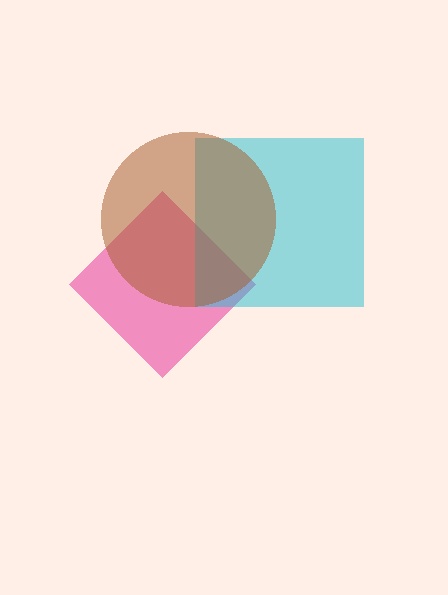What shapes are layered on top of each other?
The layered shapes are: a pink diamond, a cyan square, a brown circle.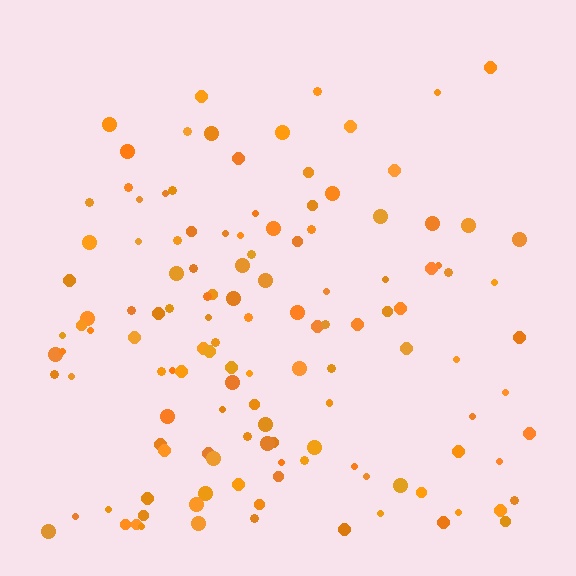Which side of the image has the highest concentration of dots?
The bottom.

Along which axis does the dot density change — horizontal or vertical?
Vertical.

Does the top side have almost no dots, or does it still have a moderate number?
Still a moderate number, just noticeably fewer than the bottom.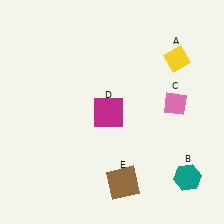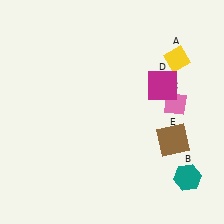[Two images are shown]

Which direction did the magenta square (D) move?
The magenta square (D) moved right.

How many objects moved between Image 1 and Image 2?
2 objects moved between the two images.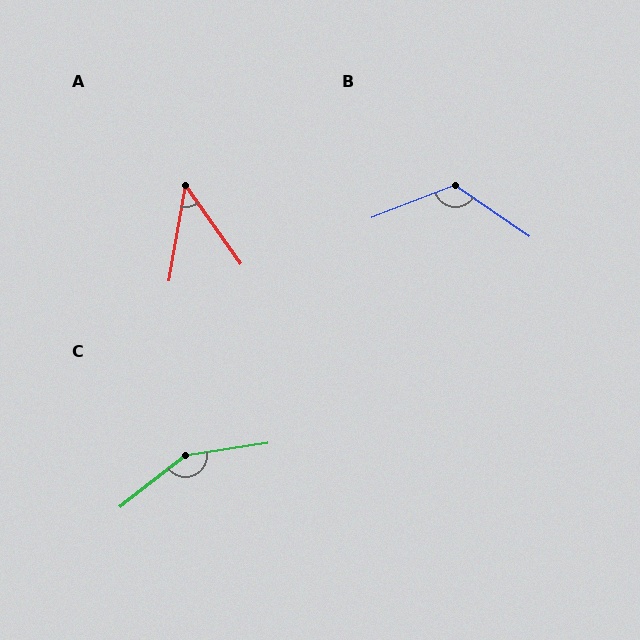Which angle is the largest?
C, at approximately 150 degrees.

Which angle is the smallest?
A, at approximately 45 degrees.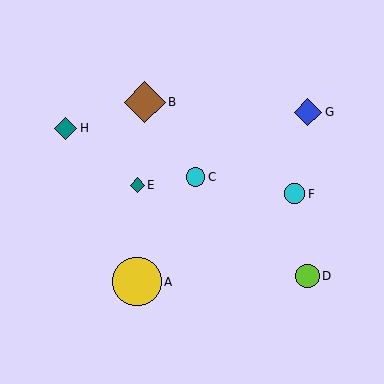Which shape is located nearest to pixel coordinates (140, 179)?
The teal diamond (labeled E) at (137, 185) is nearest to that location.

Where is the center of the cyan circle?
The center of the cyan circle is at (196, 177).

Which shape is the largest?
The yellow circle (labeled A) is the largest.